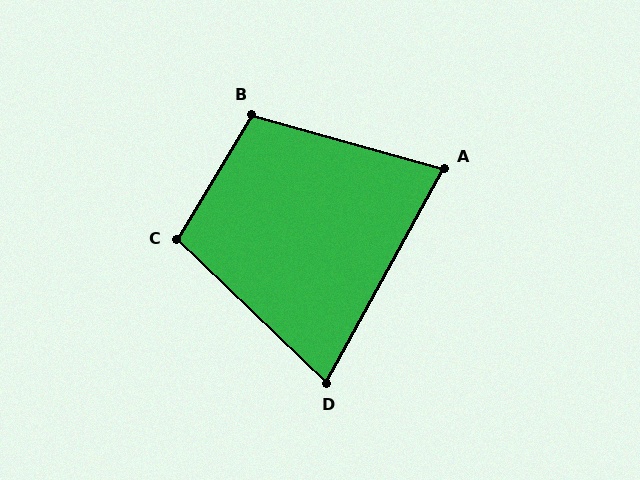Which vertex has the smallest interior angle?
D, at approximately 75 degrees.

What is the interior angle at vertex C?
Approximately 103 degrees (obtuse).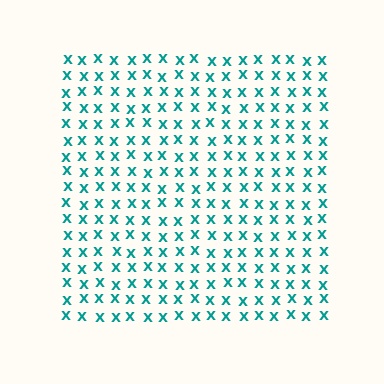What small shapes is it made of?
It is made of small letter X's.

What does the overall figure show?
The overall figure shows a square.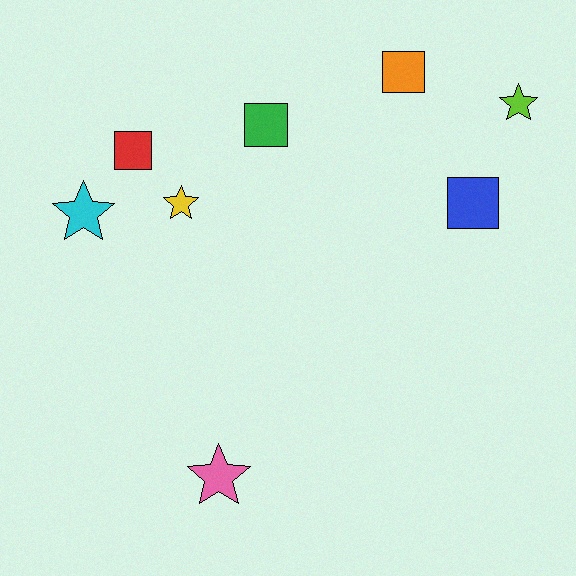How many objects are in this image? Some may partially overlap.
There are 8 objects.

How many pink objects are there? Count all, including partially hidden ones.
There is 1 pink object.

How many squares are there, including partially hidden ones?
There are 4 squares.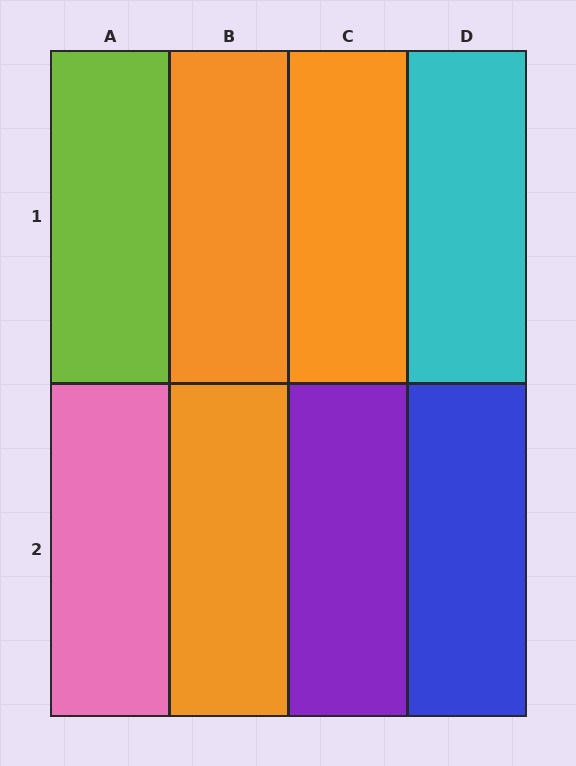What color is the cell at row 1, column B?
Orange.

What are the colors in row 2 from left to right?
Pink, orange, purple, blue.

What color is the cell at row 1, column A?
Lime.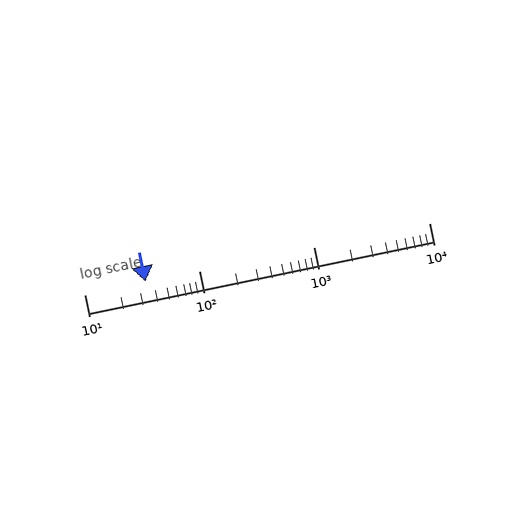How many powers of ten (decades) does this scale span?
The scale spans 3 decades, from 10 to 10000.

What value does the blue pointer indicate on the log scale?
The pointer indicates approximately 34.